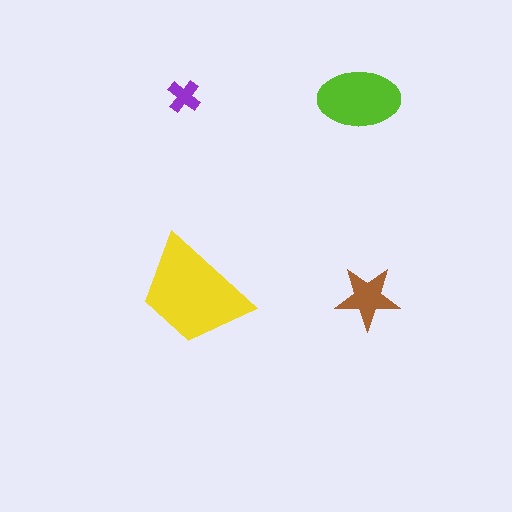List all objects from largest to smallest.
The yellow trapezoid, the lime ellipse, the brown star, the purple cross.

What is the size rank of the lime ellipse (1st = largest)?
2nd.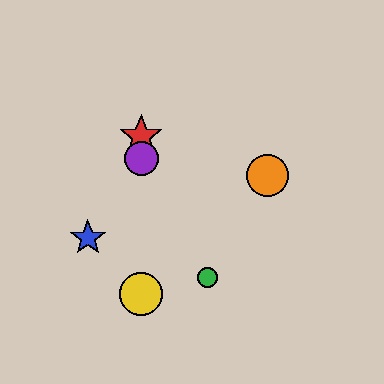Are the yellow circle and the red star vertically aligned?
Yes, both are at x≈141.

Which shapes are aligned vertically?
The red star, the yellow circle, the purple circle are aligned vertically.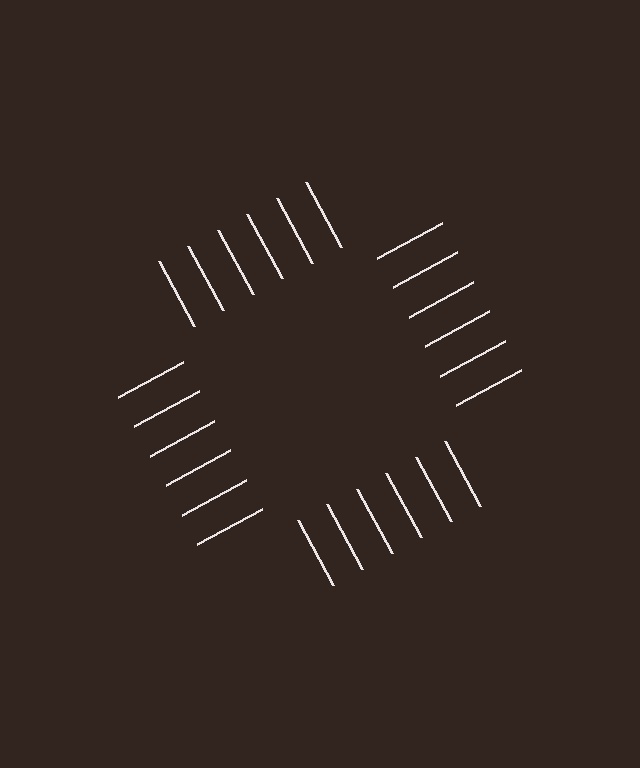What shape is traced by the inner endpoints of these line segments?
An illusory square — the line segments terminate on its edges but no continuous stroke is drawn.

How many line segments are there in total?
24 — 6 along each of the 4 edges.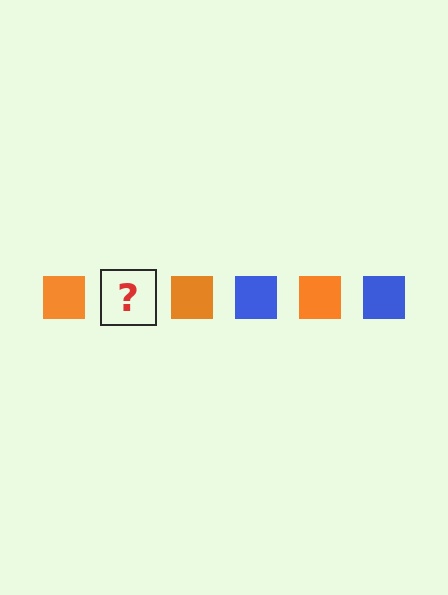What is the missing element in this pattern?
The missing element is a blue square.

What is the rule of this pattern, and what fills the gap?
The rule is that the pattern cycles through orange, blue squares. The gap should be filled with a blue square.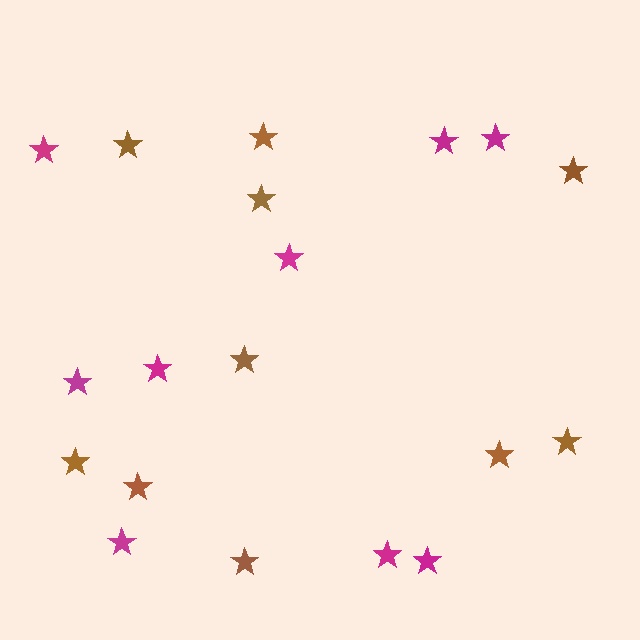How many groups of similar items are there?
There are 2 groups: one group of brown stars (10) and one group of magenta stars (9).